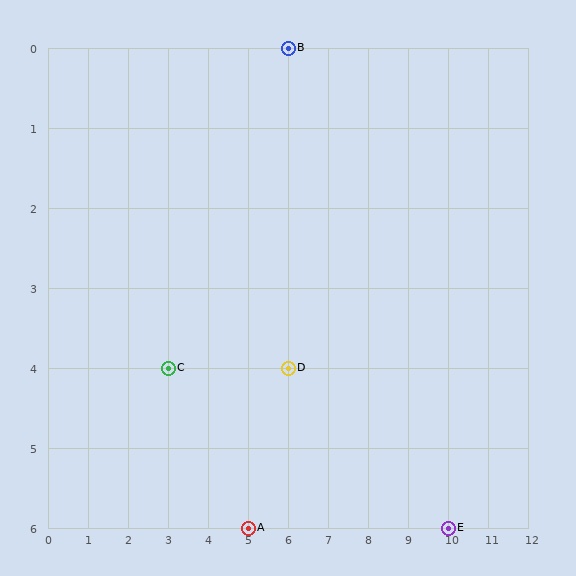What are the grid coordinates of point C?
Point C is at grid coordinates (3, 4).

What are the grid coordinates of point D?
Point D is at grid coordinates (6, 4).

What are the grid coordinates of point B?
Point B is at grid coordinates (6, 0).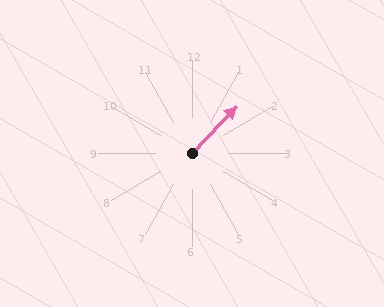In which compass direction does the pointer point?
Northeast.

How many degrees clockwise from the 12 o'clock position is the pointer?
Approximately 43 degrees.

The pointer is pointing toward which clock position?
Roughly 1 o'clock.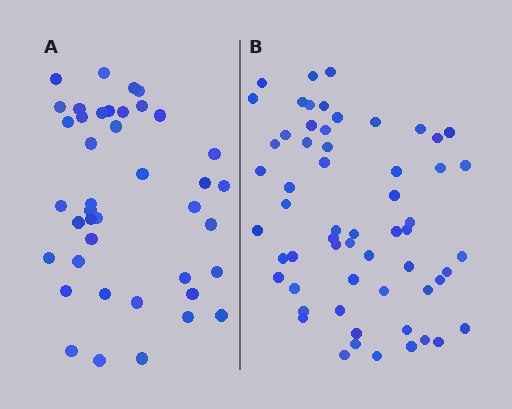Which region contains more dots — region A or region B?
Region B (the right region) has more dots.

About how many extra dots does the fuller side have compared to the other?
Region B has approximately 20 more dots than region A.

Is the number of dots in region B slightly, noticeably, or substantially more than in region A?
Region B has noticeably more, but not dramatically so. The ratio is roughly 1.4 to 1.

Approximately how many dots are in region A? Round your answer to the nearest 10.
About 40 dots. (The exact count is 41, which rounds to 40.)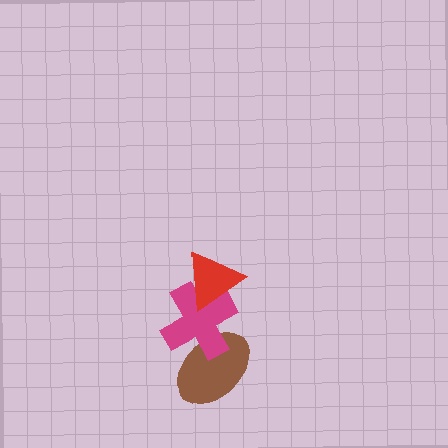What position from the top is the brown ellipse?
The brown ellipse is 3rd from the top.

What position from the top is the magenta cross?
The magenta cross is 2nd from the top.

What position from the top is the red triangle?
The red triangle is 1st from the top.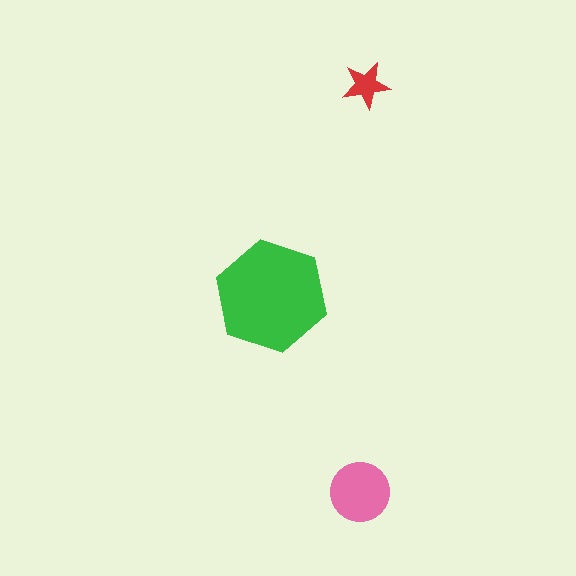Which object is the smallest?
The red star.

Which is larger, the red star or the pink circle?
The pink circle.